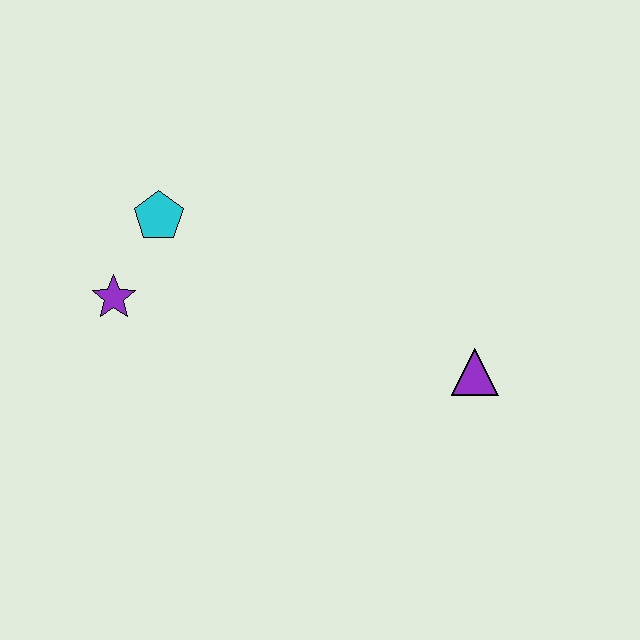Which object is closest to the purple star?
The cyan pentagon is closest to the purple star.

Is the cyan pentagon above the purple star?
Yes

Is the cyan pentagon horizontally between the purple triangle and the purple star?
Yes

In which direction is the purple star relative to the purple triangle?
The purple star is to the left of the purple triangle.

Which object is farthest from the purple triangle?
The purple star is farthest from the purple triangle.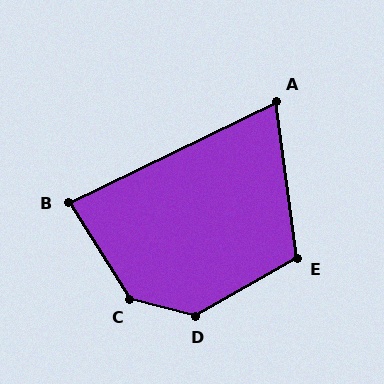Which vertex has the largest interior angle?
C, at approximately 137 degrees.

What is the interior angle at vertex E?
Approximately 112 degrees (obtuse).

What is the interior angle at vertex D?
Approximately 136 degrees (obtuse).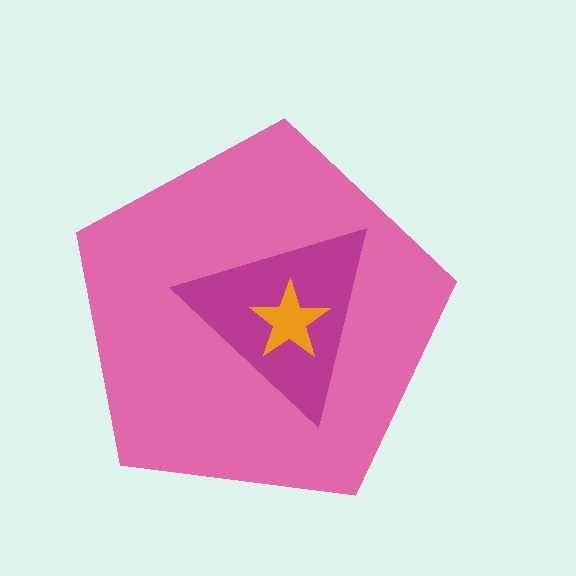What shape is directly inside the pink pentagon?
The magenta triangle.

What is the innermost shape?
The orange star.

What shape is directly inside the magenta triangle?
The orange star.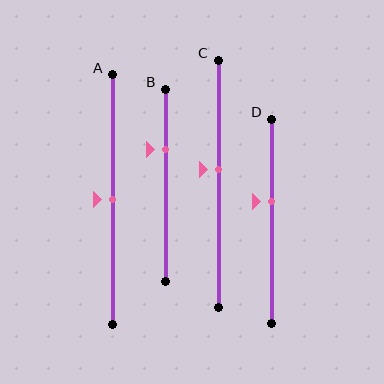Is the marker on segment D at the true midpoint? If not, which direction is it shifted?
No, the marker on segment D is shifted upward by about 10% of the segment length.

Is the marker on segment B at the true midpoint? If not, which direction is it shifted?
No, the marker on segment B is shifted upward by about 18% of the segment length.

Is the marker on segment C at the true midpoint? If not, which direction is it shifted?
No, the marker on segment C is shifted upward by about 6% of the segment length.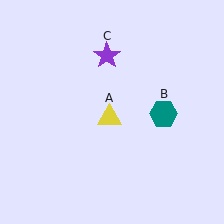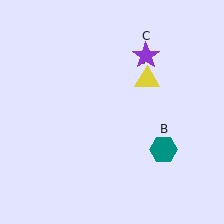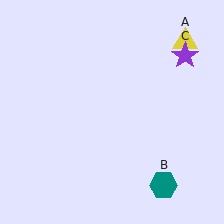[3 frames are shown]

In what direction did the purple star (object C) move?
The purple star (object C) moved right.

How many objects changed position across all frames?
3 objects changed position: yellow triangle (object A), teal hexagon (object B), purple star (object C).